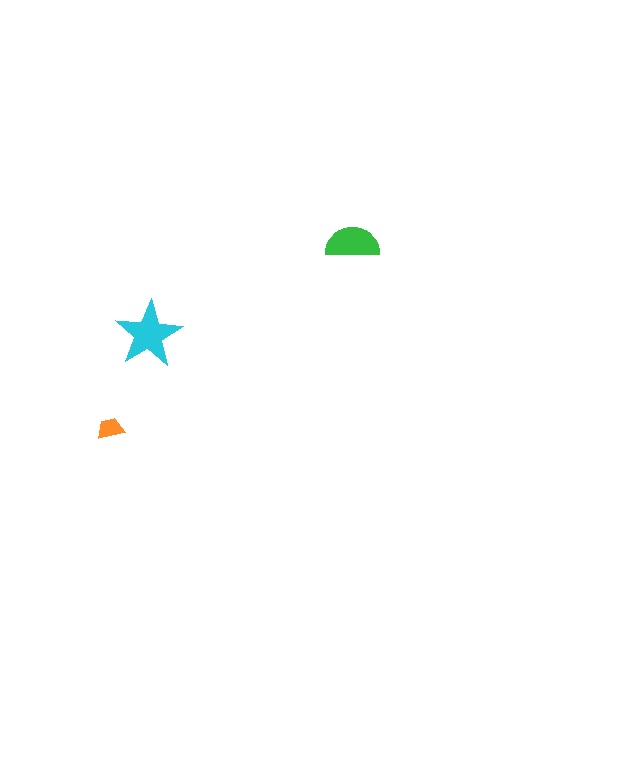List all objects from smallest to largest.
The orange trapezoid, the green semicircle, the cyan star.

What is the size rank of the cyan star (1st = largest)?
1st.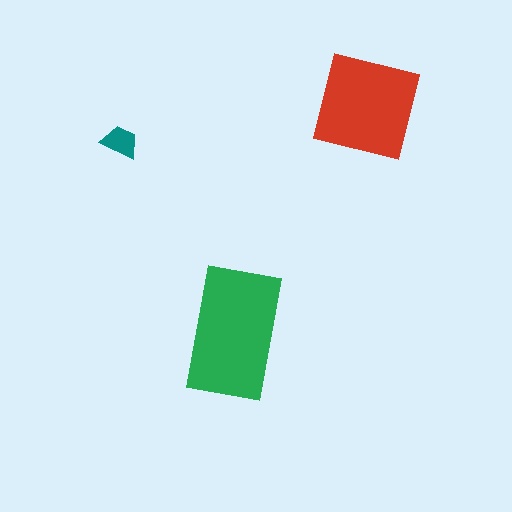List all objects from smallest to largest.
The teal trapezoid, the red square, the green rectangle.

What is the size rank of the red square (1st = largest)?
2nd.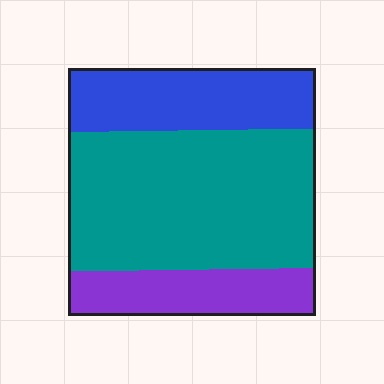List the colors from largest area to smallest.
From largest to smallest: teal, blue, purple.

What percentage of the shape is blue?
Blue covers about 25% of the shape.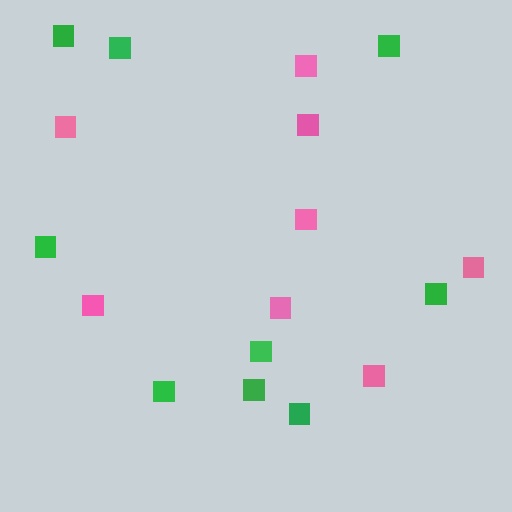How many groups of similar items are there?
There are 2 groups: one group of green squares (9) and one group of pink squares (8).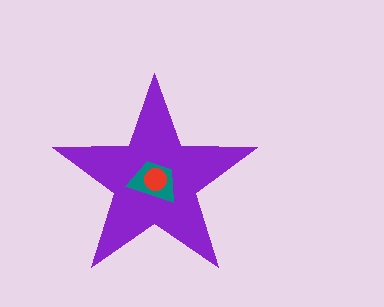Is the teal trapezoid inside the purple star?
Yes.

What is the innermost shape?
The red circle.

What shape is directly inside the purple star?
The teal trapezoid.